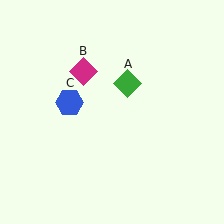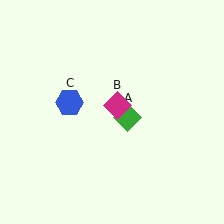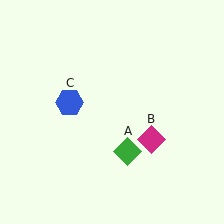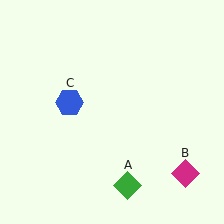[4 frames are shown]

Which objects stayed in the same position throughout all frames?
Blue hexagon (object C) remained stationary.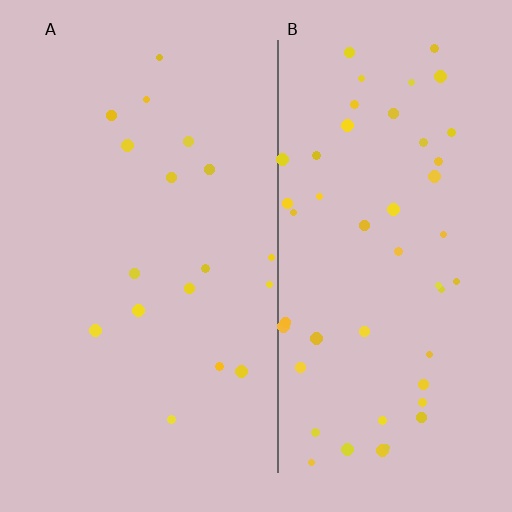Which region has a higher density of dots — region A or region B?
B (the right).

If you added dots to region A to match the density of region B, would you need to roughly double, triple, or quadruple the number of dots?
Approximately triple.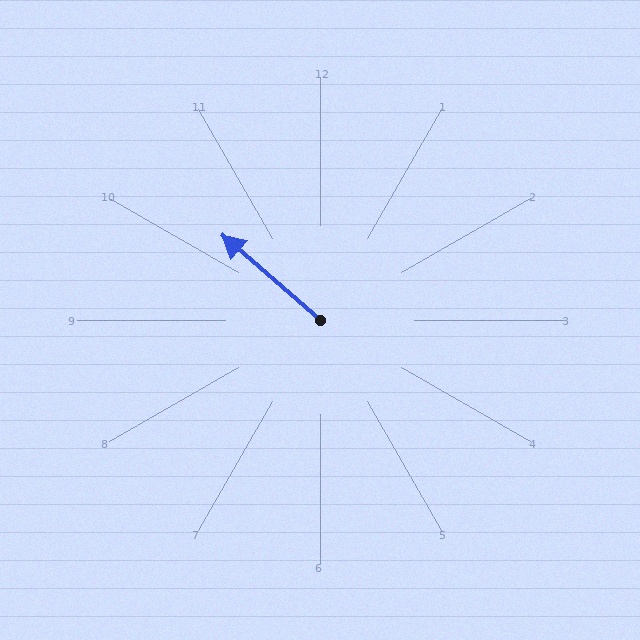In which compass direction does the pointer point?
Northwest.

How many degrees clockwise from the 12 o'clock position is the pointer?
Approximately 311 degrees.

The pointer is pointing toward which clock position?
Roughly 10 o'clock.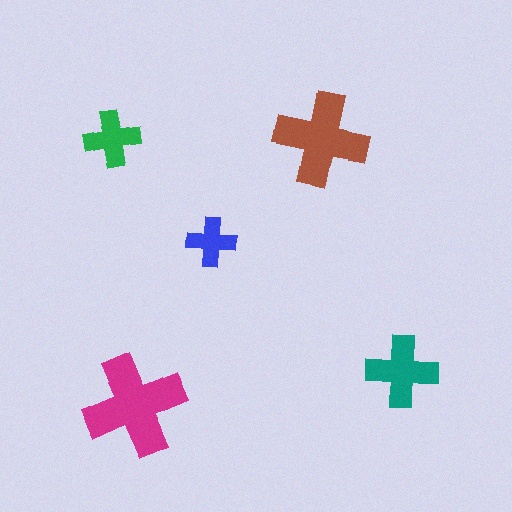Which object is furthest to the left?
The green cross is leftmost.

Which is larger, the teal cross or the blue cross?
The teal one.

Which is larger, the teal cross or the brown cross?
The brown one.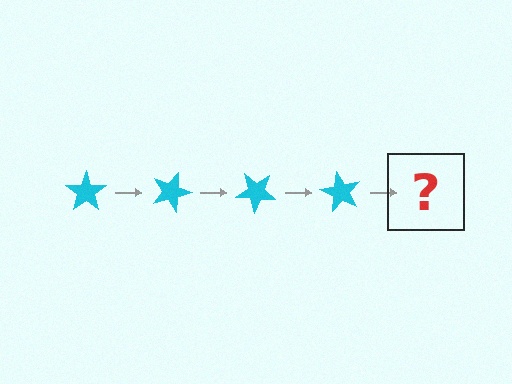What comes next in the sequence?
The next element should be a cyan star rotated 80 degrees.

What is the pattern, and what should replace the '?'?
The pattern is that the star rotates 20 degrees each step. The '?' should be a cyan star rotated 80 degrees.